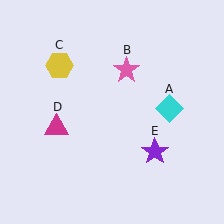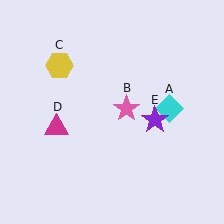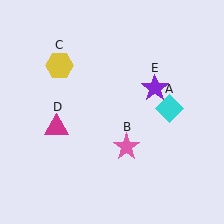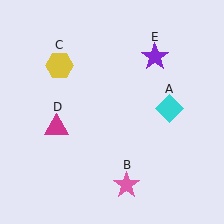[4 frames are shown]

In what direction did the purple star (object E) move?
The purple star (object E) moved up.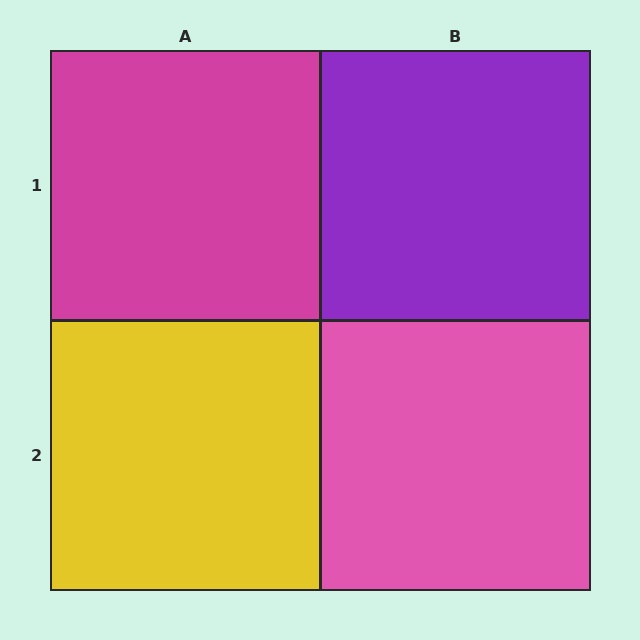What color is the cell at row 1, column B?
Purple.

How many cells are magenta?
1 cell is magenta.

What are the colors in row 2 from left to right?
Yellow, pink.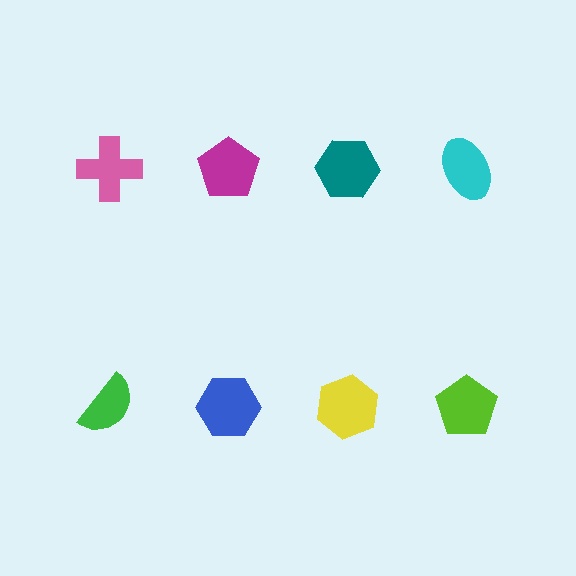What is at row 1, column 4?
A cyan ellipse.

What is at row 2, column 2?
A blue hexagon.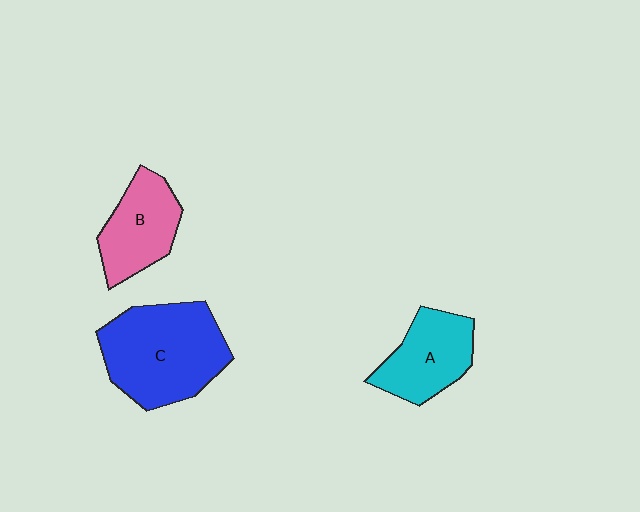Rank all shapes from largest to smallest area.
From largest to smallest: C (blue), A (cyan), B (pink).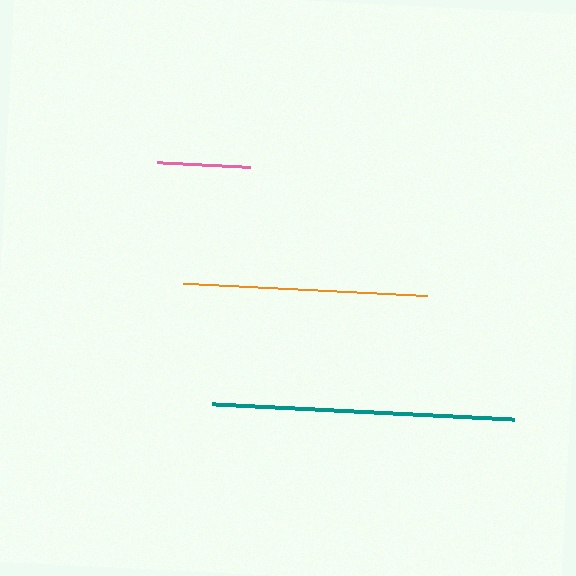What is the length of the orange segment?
The orange segment is approximately 245 pixels long.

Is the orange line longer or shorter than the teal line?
The teal line is longer than the orange line.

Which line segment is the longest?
The teal line is the longest at approximately 302 pixels.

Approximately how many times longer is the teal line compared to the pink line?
The teal line is approximately 3.3 times the length of the pink line.